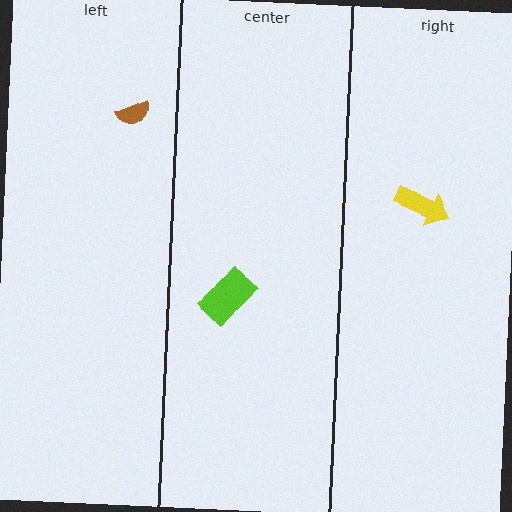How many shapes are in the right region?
1.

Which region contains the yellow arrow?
The right region.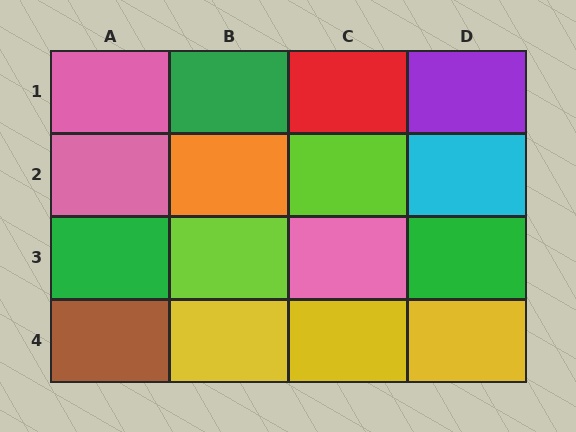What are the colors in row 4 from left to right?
Brown, yellow, yellow, yellow.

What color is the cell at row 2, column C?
Lime.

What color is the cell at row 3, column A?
Green.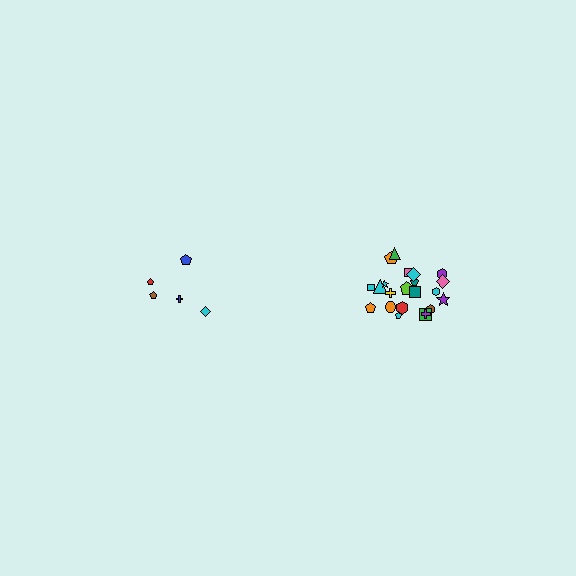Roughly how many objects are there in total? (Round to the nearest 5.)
Roughly 25 objects in total.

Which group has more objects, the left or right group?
The right group.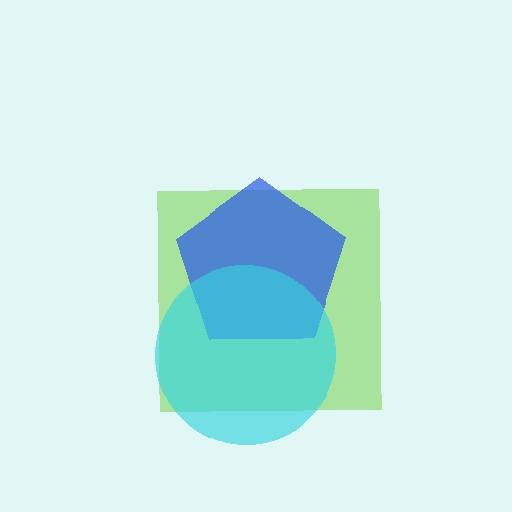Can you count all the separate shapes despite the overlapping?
Yes, there are 3 separate shapes.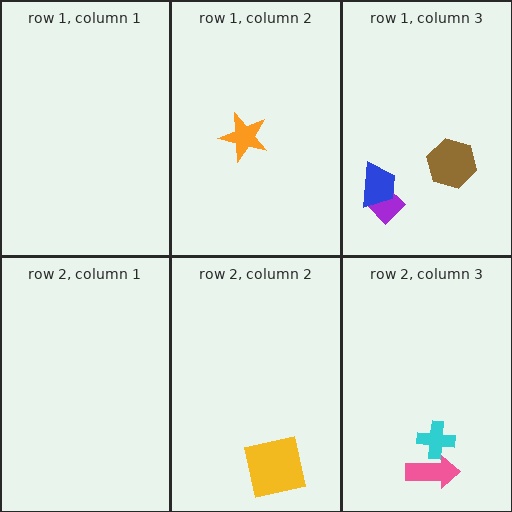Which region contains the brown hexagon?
The row 1, column 3 region.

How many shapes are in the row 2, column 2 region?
1.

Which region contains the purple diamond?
The row 1, column 3 region.